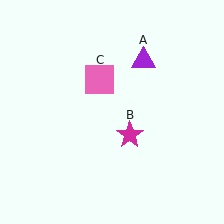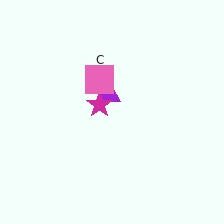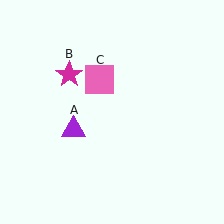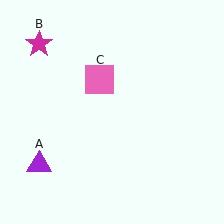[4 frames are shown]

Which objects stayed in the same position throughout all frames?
Pink square (object C) remained stationary.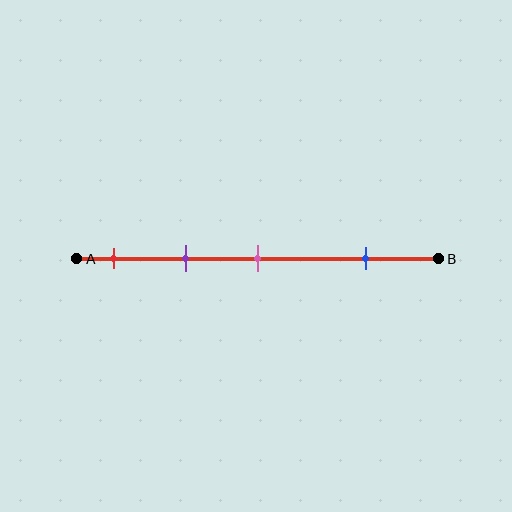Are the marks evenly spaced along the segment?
No, the marks are not evenly spaced.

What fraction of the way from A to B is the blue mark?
The blue mark is approximately 80% (0.8) of the way from A to B.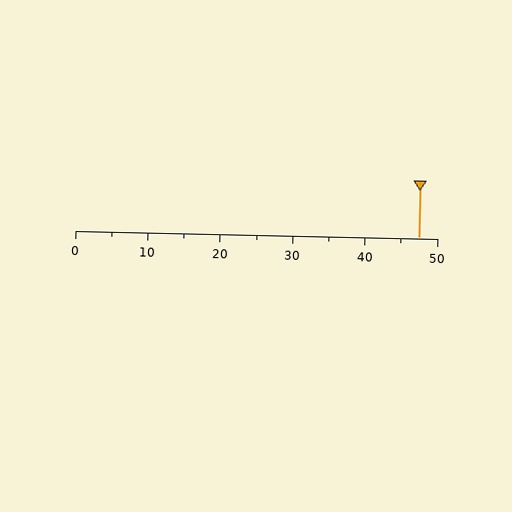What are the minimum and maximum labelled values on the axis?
The axis runs from 0 to 50.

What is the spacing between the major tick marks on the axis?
The major ticks are spaced 10 apart.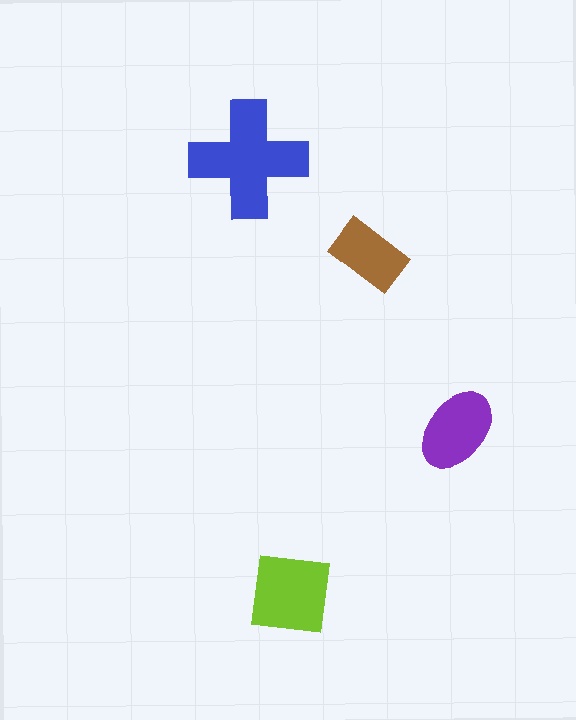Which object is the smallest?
The brown rectangle.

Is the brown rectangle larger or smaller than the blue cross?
Smaller.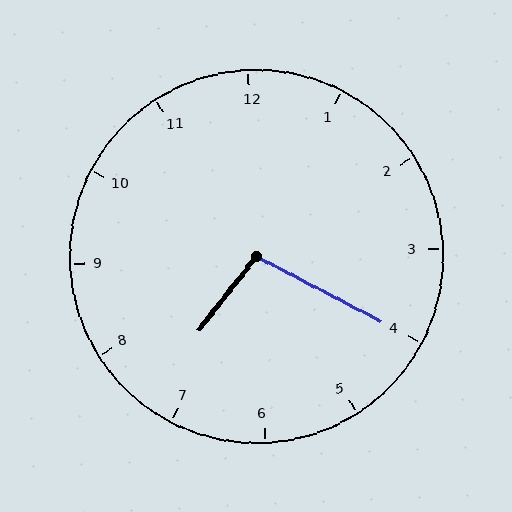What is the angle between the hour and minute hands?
Approximately 100 degrees.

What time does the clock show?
7:20.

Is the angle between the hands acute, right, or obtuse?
It is obtuse.